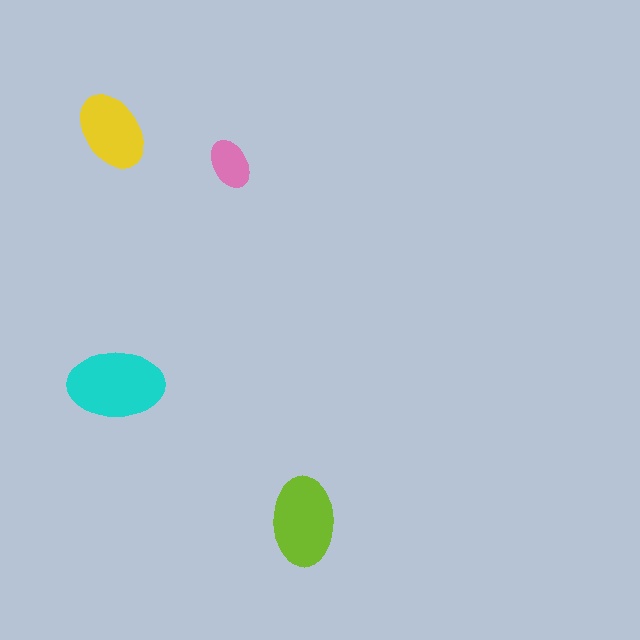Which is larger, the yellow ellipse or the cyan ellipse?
The cyan one.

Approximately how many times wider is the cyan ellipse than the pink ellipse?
About 2 times wider.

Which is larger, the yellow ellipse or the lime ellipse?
The lime one.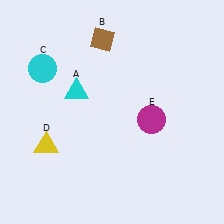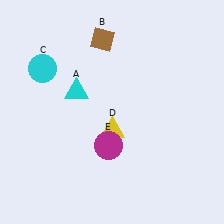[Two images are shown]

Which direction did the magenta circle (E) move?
The magenta circle (E) moved left.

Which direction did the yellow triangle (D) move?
The yellow triangle (D) moved right.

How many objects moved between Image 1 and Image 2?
2 objects moved between the two images.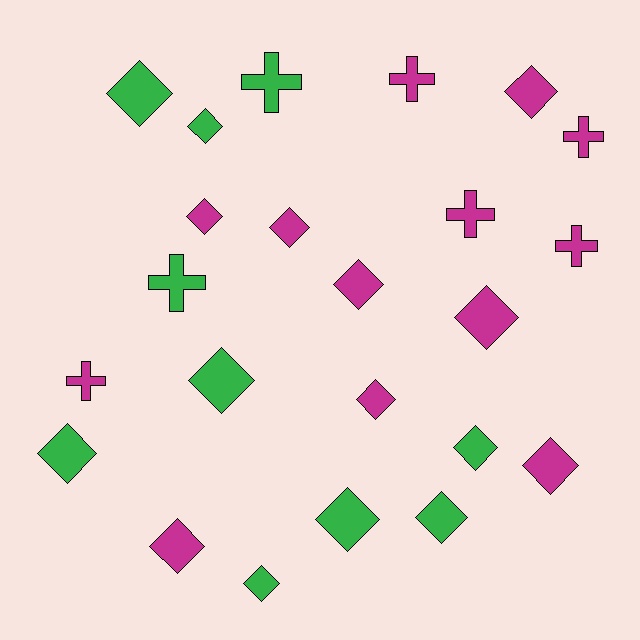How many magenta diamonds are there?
There are 8 magenta diamonds.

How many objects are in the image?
There are 23 objects.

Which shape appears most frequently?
Diamond, with 16 objects.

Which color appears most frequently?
Magenta, with 13 objects.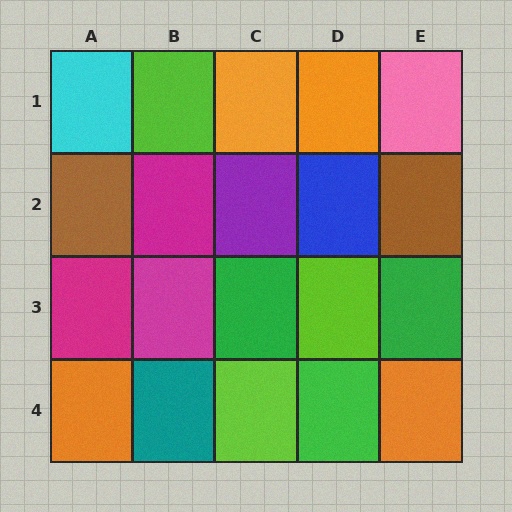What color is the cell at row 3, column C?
Green.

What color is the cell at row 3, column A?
Magenta.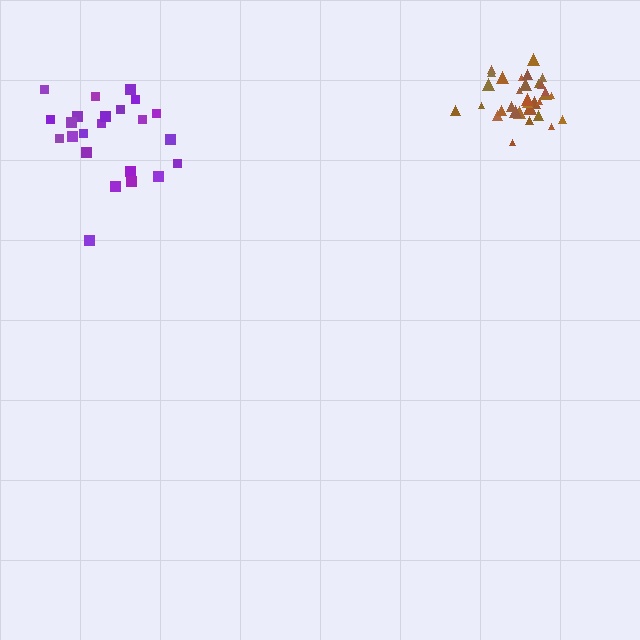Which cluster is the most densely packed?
Brown.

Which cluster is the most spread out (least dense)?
Purple.